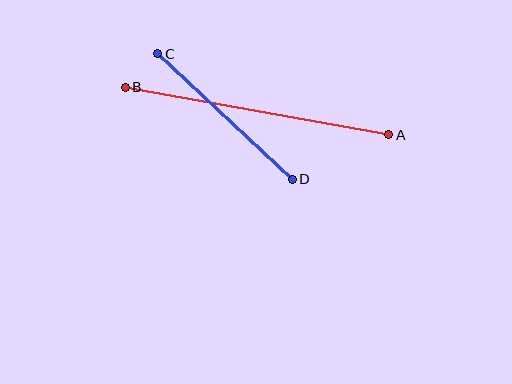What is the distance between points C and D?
The distance is approximately 184 pixels.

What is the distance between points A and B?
The distance is approximately 268 pixels.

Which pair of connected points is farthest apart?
Points A and B are farthest apart.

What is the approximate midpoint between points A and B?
The midpoint is at approximately (257, 111) pixels.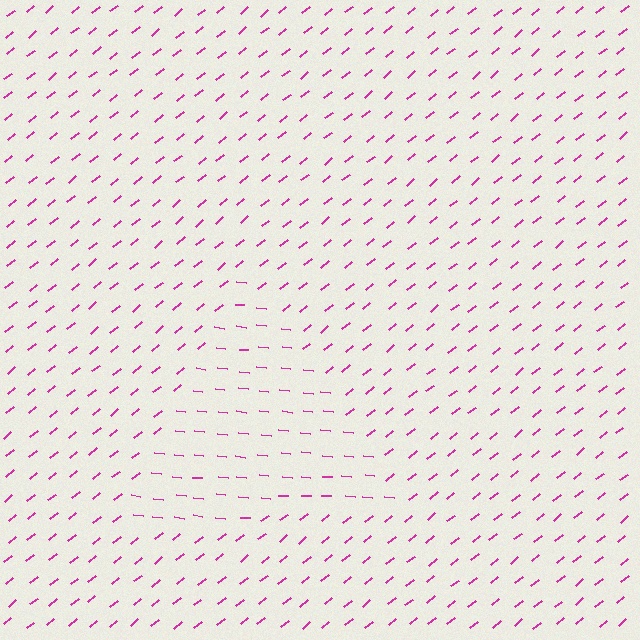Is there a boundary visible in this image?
Yes, there is a texture boundary formed by a change in line orientation.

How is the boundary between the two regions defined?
The boundary is defined purely by a change in line orientation (approximately 45 degrees difference). All lines are the same color and thickness.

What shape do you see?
I see a triangle.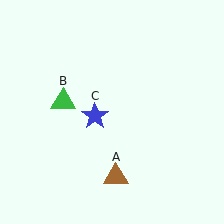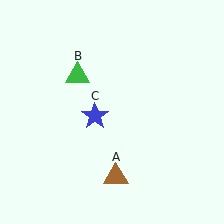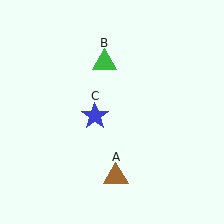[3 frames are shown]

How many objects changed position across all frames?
1 object changed position: green triangle (object B).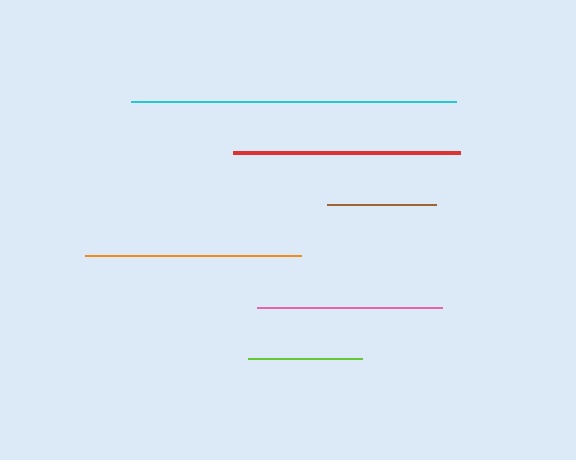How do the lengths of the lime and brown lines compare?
The lime and brown lines are approximately the same length.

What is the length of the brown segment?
The brown segment is approximately 109 pixels long.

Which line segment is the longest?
The cyan line is the longest at approximately 325 pixels.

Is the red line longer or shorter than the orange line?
The red line is longer than the orange line.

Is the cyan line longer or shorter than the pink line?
The cyan line is longer than the pink line.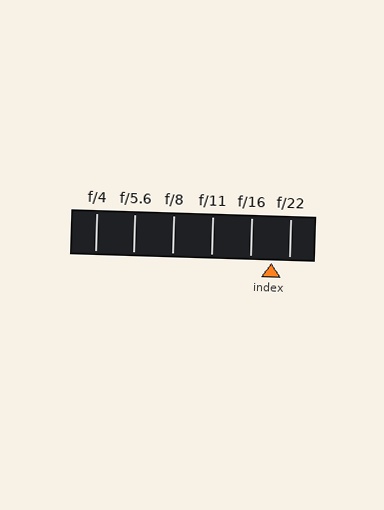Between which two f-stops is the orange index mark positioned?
The index mark is between f/16 and f/22.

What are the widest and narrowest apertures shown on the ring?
The widest aperture shown is f/4 and the narrowest is f/22.